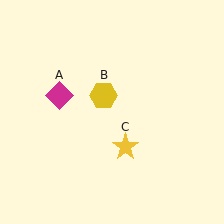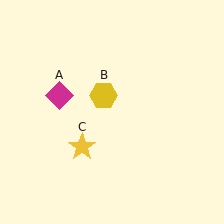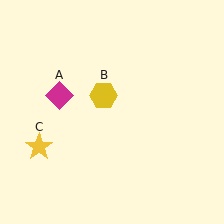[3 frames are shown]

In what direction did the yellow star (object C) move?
The yellow star (object C) moved left.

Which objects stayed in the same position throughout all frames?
Magenta diamond (object A) and yellow hexagon (object B) remained stationary.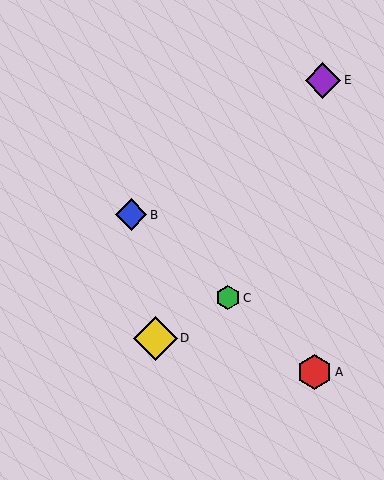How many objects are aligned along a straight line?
3 objects (A, B, C) are aligned along a straight line.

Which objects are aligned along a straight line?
Objects A, B, C are aligned along a straight line.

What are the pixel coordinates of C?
Object C is at (228, 298).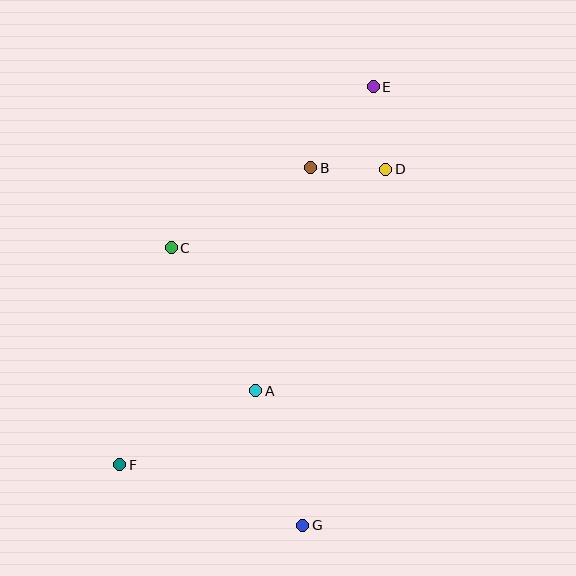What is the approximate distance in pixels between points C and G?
The distance between C and G is approximately 307 pixels.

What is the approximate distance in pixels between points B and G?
The distance between B and G is approximately 358 pixels.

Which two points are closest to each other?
Points B and D are closest to each other.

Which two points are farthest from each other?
Points E and F are farthest from each other.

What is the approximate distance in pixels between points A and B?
The distance between A and B is approximately 230 pixels.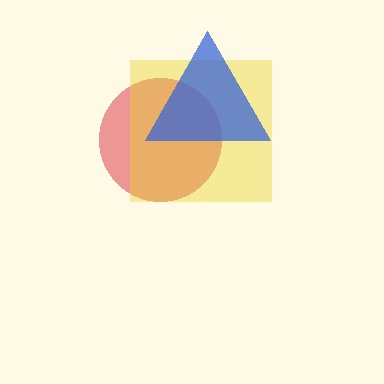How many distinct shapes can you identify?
There are 3 distinct shapes: a red circle, a yellow square, a blue triangle.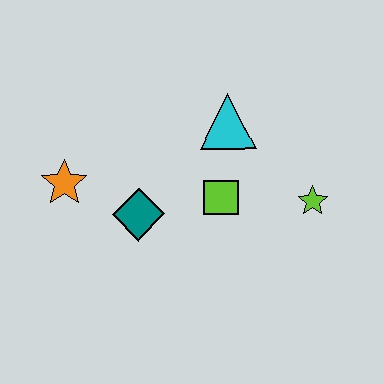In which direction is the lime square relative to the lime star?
The lime square is to the left of the lime star.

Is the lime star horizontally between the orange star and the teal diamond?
No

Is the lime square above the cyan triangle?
No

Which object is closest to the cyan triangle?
The lime square is closest to the cyan triangle.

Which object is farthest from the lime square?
The orange star is farthest from the lime square.